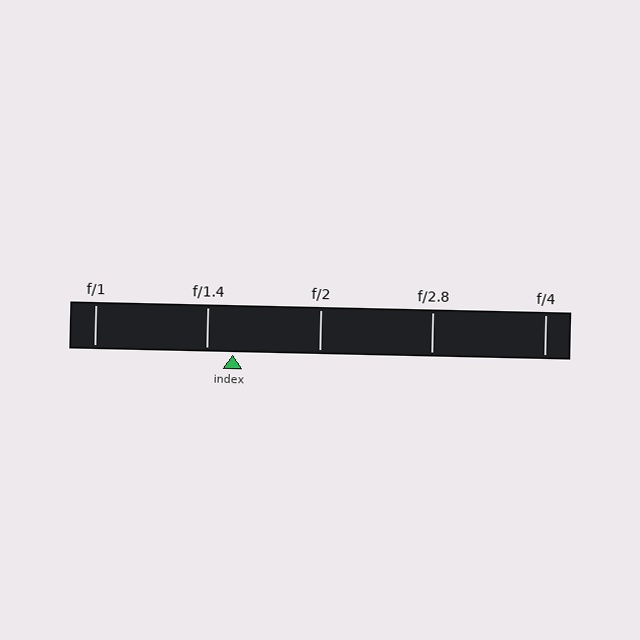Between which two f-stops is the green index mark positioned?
The index mark is between f/1.4 and f/2.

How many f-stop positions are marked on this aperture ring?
There are 5 f-stop positions marked.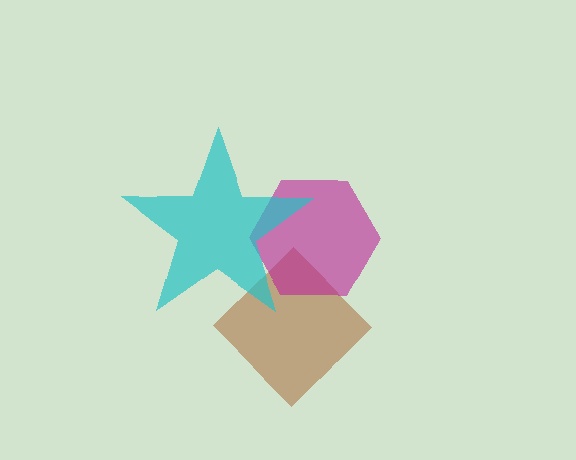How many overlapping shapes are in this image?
There are 3 overlapping shapes in the image.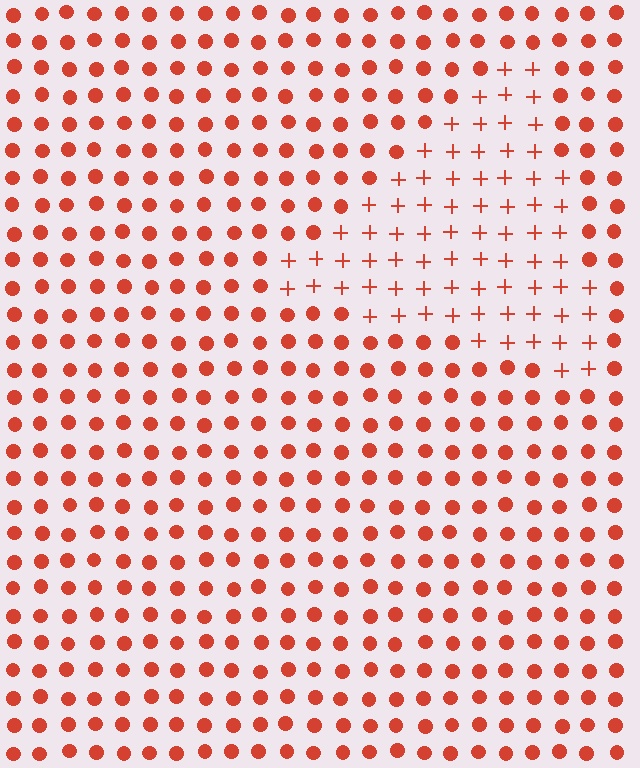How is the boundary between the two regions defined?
The boundary is defined by a change in element shape: plus signs inside vs. circles outside. All elements share the same color and spacing.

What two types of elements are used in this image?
The image uses plus signs inside the triangle region and circles outside it.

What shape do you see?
I see a triangle.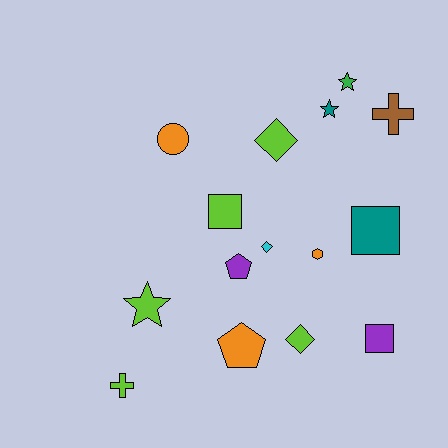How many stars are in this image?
There are 3 stars.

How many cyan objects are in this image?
There is 1 cyan object.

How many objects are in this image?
There are 15 objects.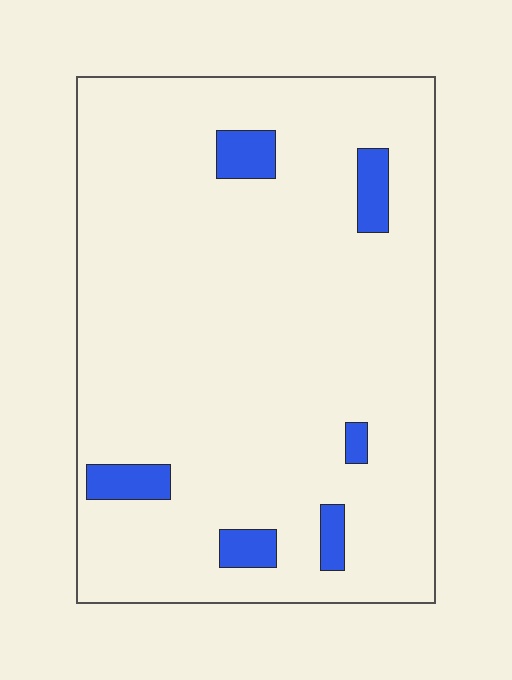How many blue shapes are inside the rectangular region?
6.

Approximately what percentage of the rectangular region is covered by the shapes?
Approximately 5%.